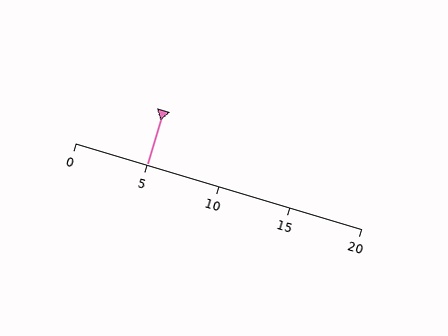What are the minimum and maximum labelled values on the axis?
The axis runs from 0 to 20.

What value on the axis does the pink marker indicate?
The marker indicates approximately 5.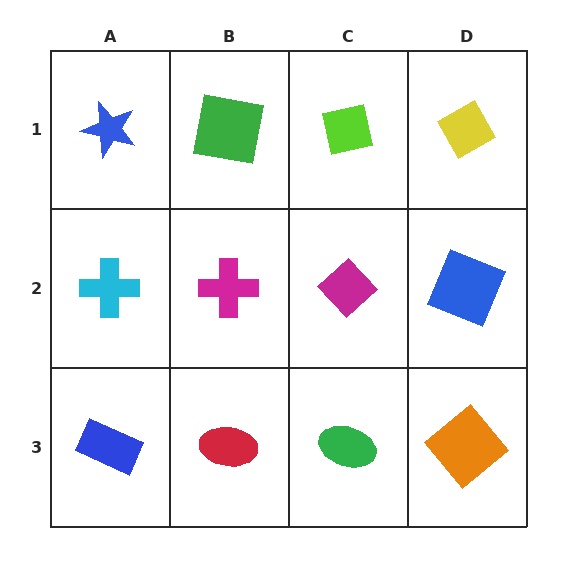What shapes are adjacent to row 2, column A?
A blue star (row 1, column A), a blue rectangle (row 3, column A), a magenta cross (row 2, column B).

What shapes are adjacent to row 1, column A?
A cyan cross (row 2, column A), a green square (row 1, column B).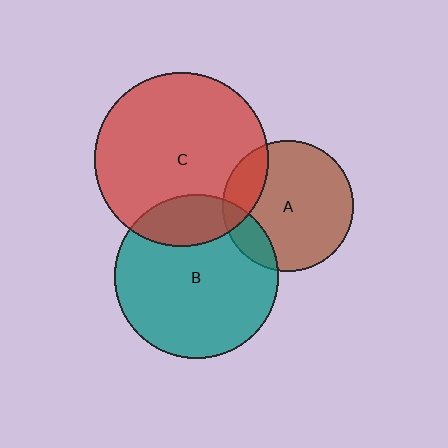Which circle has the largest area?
Circle C (red).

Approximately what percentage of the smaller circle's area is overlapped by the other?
Approximately 20%.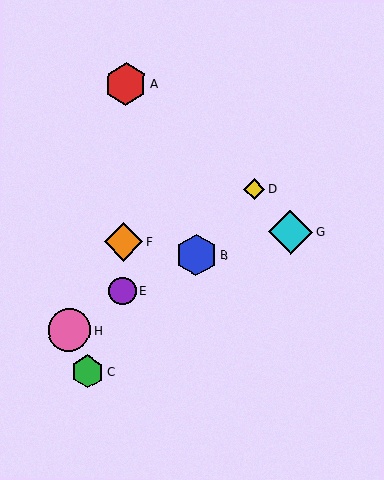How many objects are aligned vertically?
3 objects (A, E, F) are aligned vertically.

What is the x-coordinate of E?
Object E is at x≈123.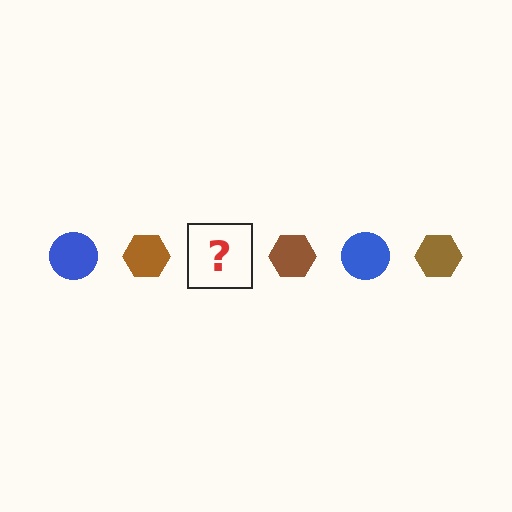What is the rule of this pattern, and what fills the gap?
The rule is that the pattern alternates between blue circle and brown hexagon. The gap should be filled with a blue circle.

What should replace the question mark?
The question mark should be replaced with a blue circle.